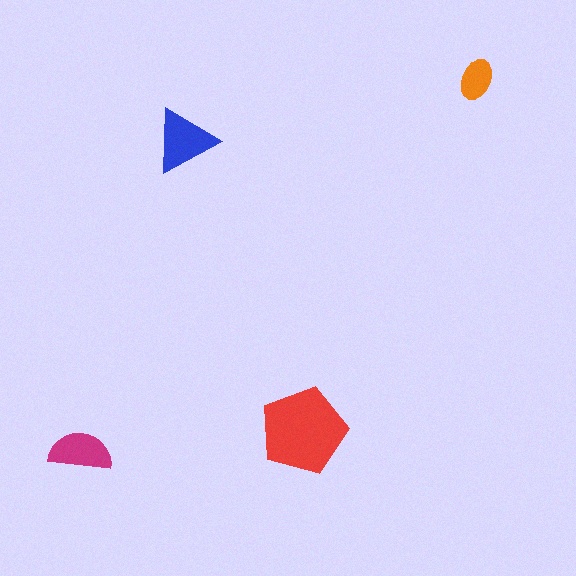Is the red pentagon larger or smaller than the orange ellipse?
Larger.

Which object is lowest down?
The magenta semicircle is bottommost.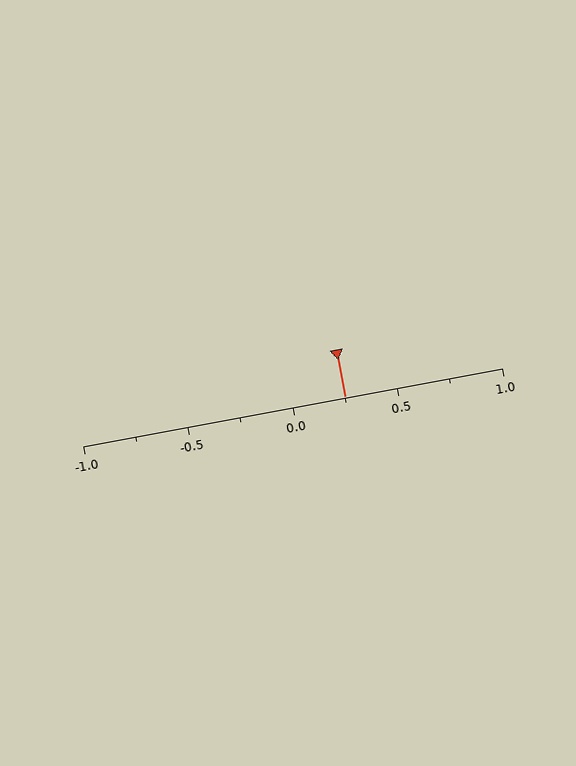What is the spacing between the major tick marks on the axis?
The major ticks are spaced 0.5 apart.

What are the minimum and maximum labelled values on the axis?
The axis runs from -1.0 to 1.0.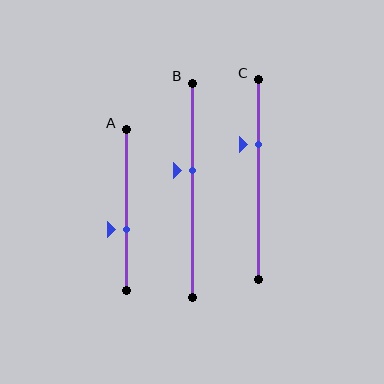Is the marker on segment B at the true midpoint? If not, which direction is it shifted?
No, the marker on segment B is shifted upward by about 9% of the segment length.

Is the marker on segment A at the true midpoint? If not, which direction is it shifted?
No, the marker on segment A is shifted downward by about 12% of the segment length.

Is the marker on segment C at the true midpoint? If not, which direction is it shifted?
No, the marker on segment C is shifted upward by about 18% of the segment length.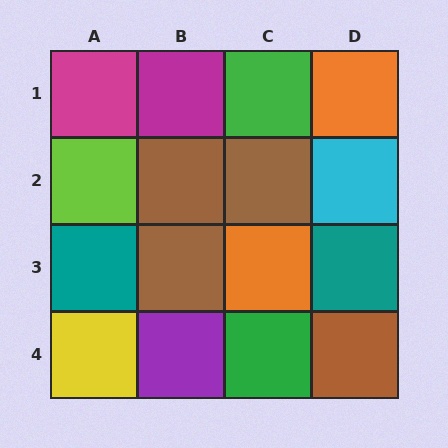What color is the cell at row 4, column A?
Yellow.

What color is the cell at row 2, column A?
Lime.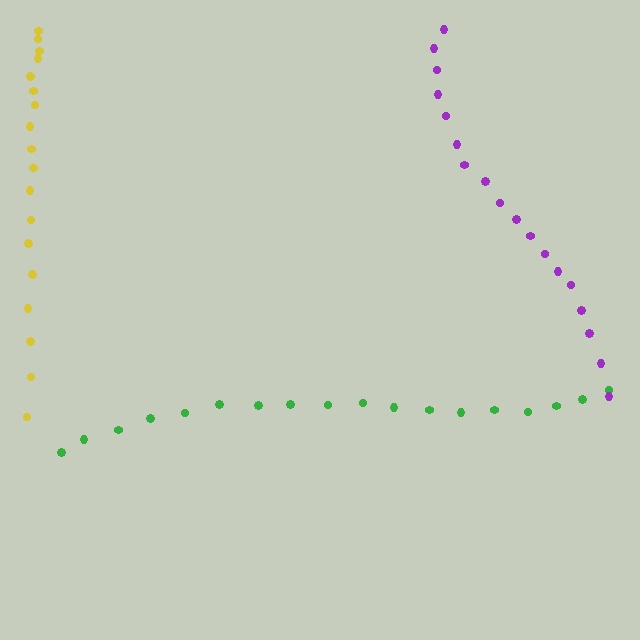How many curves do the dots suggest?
There are 3 distinct paths.